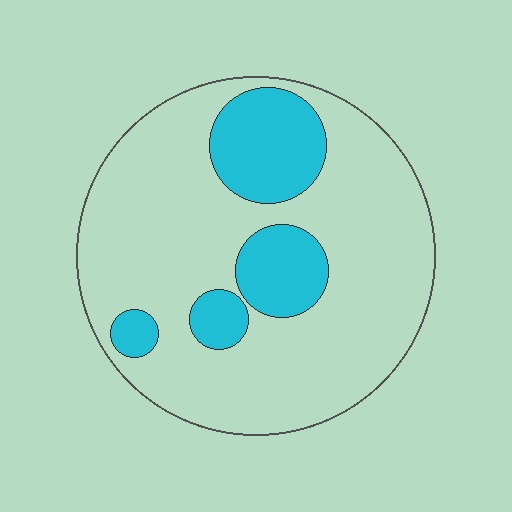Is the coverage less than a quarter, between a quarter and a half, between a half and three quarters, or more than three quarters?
Less than a quarter.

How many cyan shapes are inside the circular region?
4.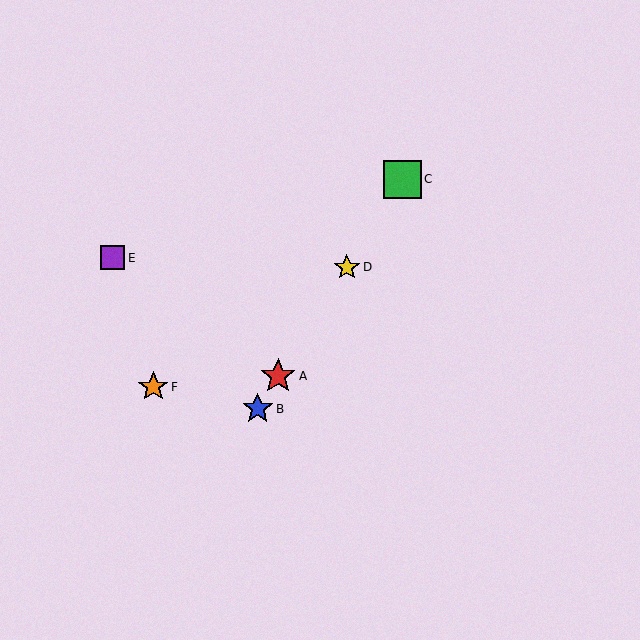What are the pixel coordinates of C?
Object C is at (402, 179).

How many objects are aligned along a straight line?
4 objects (A, B, C, D) are aligned along a straight line.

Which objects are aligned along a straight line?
Objects A, B, C, D are aligned along a straight line.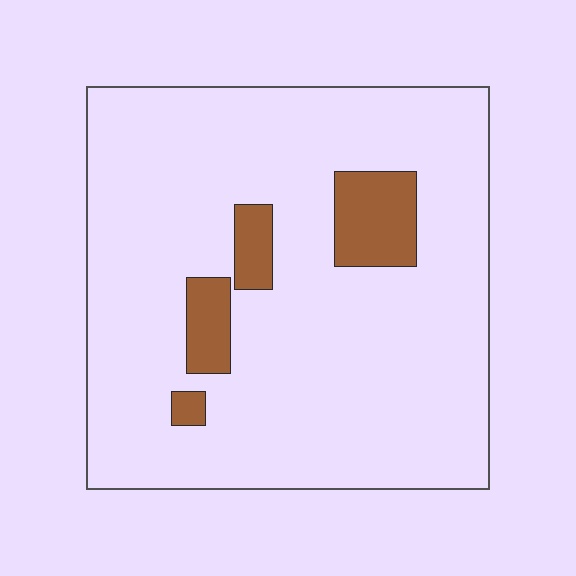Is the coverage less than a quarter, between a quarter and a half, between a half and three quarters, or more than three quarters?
Less than a quarter.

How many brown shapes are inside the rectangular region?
4.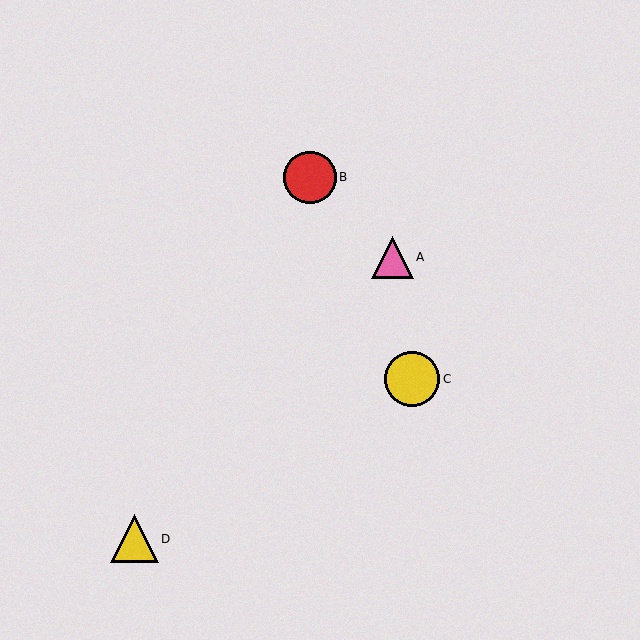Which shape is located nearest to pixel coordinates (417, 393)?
The yellow circle (labeled C) at (412, 379) is nearest to that location.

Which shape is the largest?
The yellow circle (labeled C) is the largest.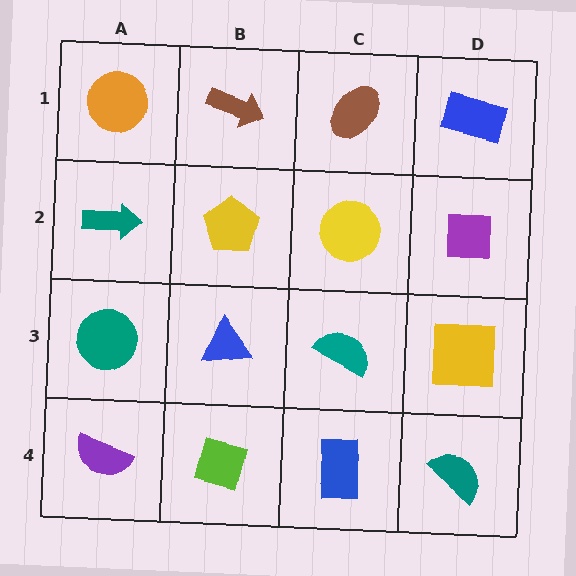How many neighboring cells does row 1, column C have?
3.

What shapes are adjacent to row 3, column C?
A yellow circle (row 2, column C), a blue rectangle (row 4, column C), a blue triangle (row 3, column B), a yellow square (row 3, column D).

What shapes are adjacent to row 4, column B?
A blue triangle (row 3, column B), a purple semicircle (row 4, column A), a blue rectangle (row 4, column C).